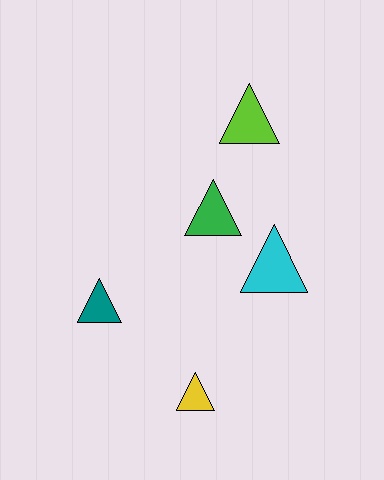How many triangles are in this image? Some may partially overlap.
There are 5 triangles.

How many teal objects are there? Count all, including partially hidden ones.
There is 1 teal object.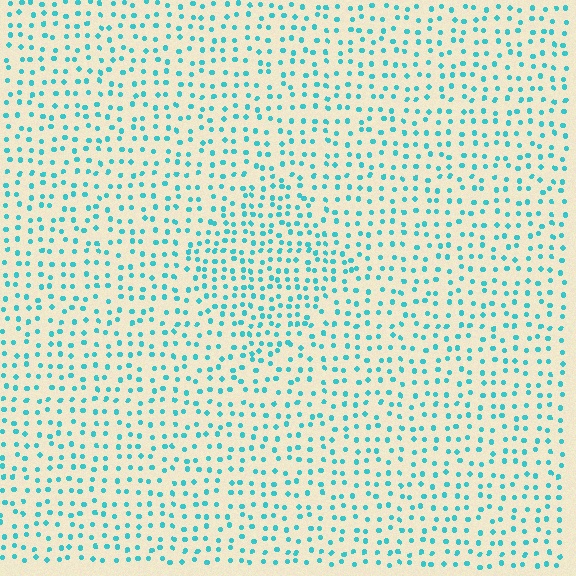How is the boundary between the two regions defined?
The boundary is defined by a change in element density (approximately 1.5x ratio). All elements are the same color, size, and shape.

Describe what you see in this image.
The image contains small cyan elements arranged at two different densities. A diamond-shaped region is visible where the elements are more densely packed than the surrounding area.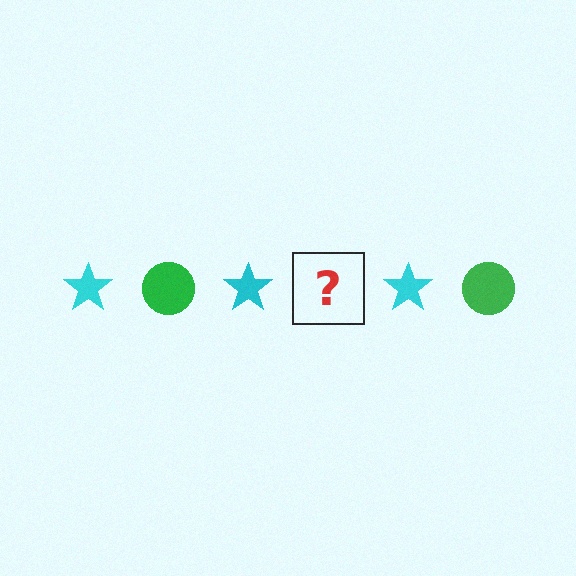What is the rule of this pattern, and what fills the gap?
The rule is that the pattern alternates between cyan star and green circle. The gap should be filled with a green circle.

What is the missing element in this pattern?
The missing element is a green circle.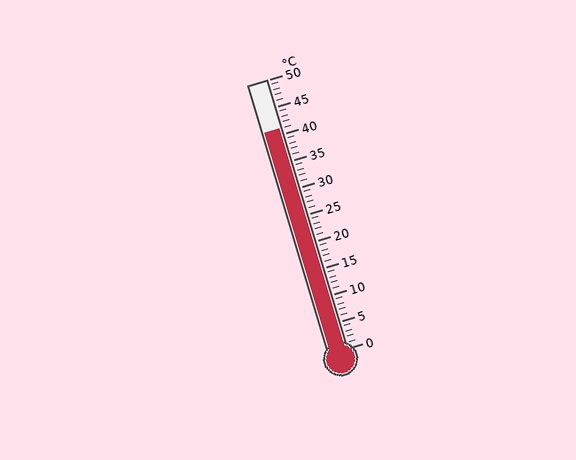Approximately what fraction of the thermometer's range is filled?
The thermometer is filled to approximately 80% of its range.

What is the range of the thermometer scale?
The thermometer scale ranges from 0°C to 50°C.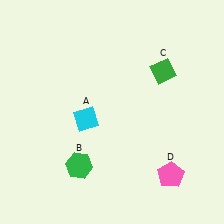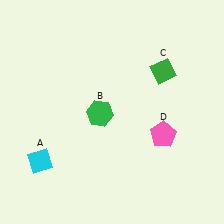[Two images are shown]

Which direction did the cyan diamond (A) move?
The cyan diamond (A) moved left.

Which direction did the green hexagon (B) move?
The green hexagon (B) moved up.